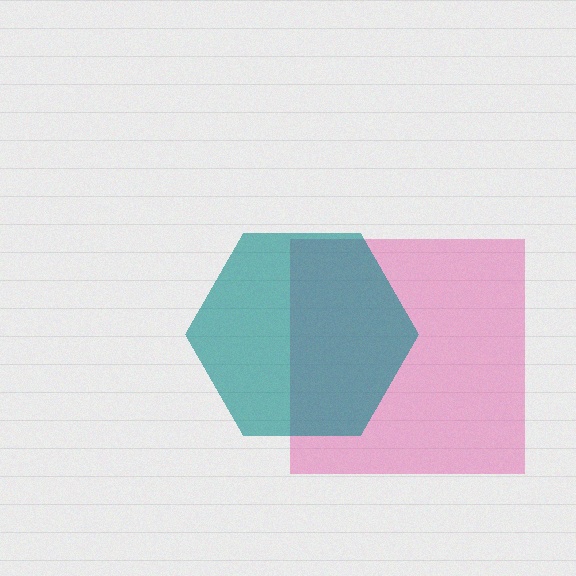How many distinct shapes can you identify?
There are 2 distinct shapes: a pink square, a teal hexagon.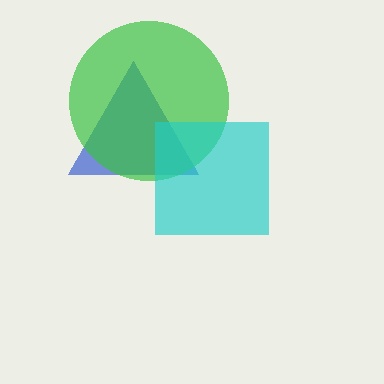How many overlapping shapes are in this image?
There are 3 overlapping shapes in the image.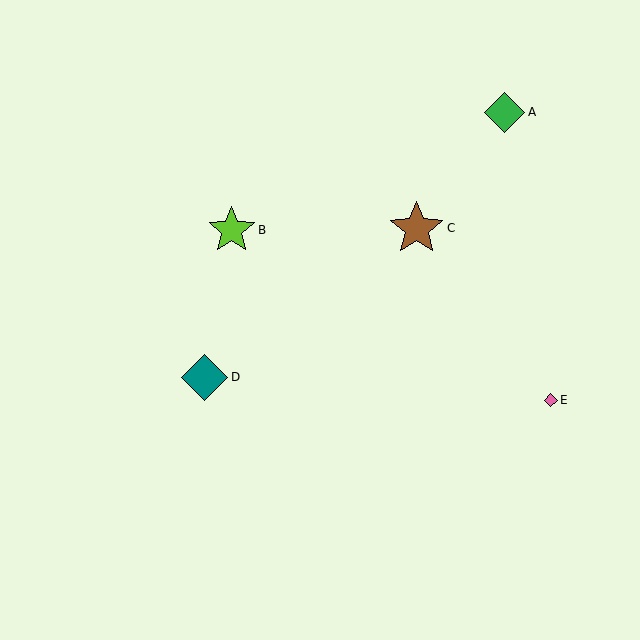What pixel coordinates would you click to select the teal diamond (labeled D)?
Click at (205, 377) to select the teal diamond D.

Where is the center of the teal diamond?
The center of the teal diamond is at (205, 377).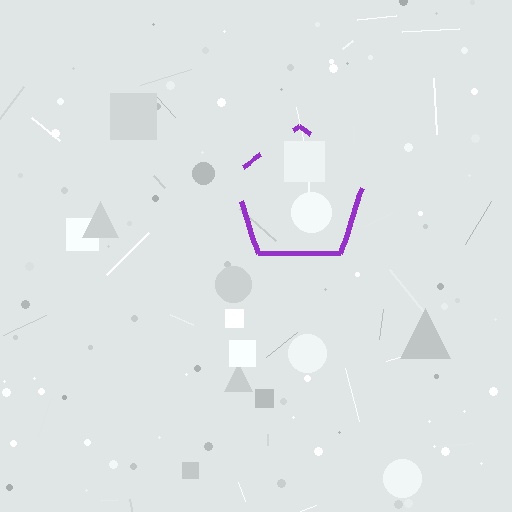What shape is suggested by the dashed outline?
The dashed outline suggests a pentagon.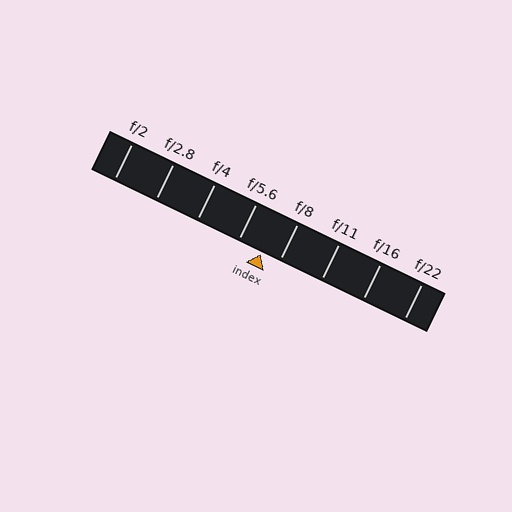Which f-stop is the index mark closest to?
The index mark is closest to f/8.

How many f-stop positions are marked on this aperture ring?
There are 8 f-stop positions marked.